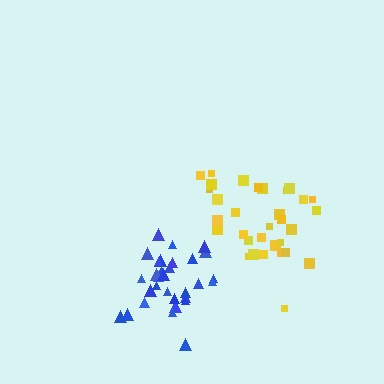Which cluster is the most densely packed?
Yellow.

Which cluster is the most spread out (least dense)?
Blue.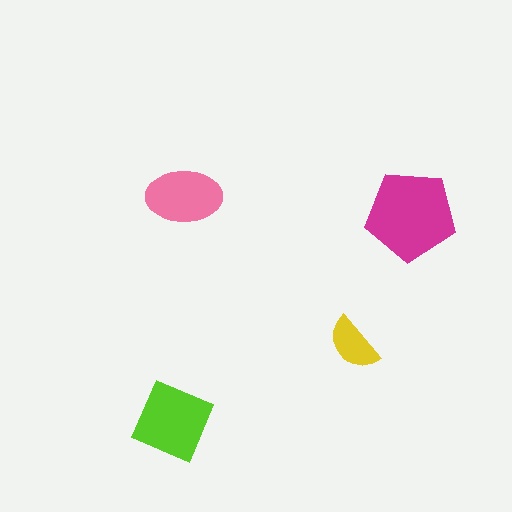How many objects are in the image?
There are 4 objects in the image.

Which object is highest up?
The pink ellipse is topmost.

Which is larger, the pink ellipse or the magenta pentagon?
The magenta pentagon.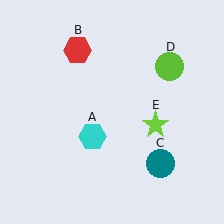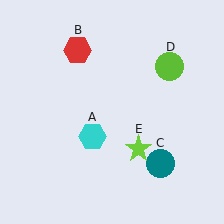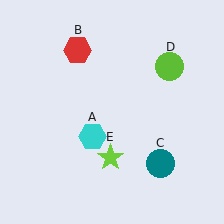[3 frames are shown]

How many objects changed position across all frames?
1 object changed position: lime star (object E).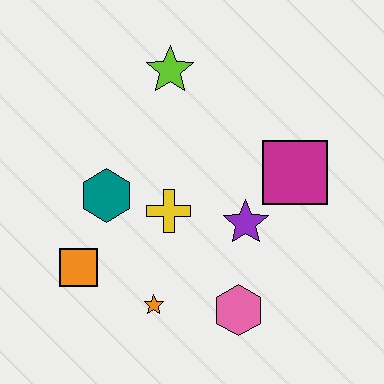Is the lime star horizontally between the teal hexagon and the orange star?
No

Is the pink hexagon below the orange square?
Yes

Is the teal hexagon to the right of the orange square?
Yes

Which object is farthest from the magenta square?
The orange square is farthest from the magenta square.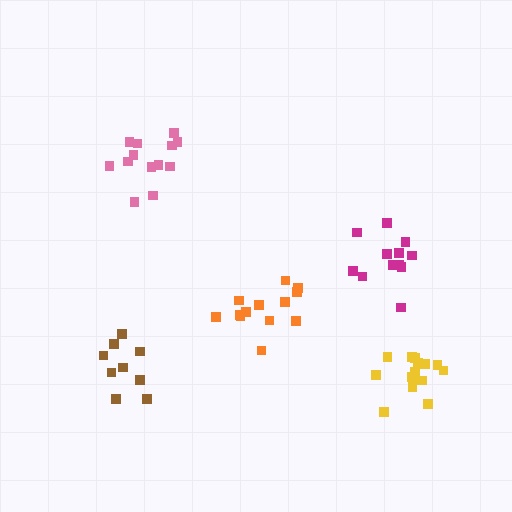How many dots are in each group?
Group 1: 9 dots, Group 2: 12 dots, Group 3: 13 dots, Group 4: 13 dots, Group 5: 14 dots (61 total).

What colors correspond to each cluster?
The clusters are colored: brown, magenta, pink, orange, yellow.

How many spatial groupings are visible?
There are 5 spatial groupings.